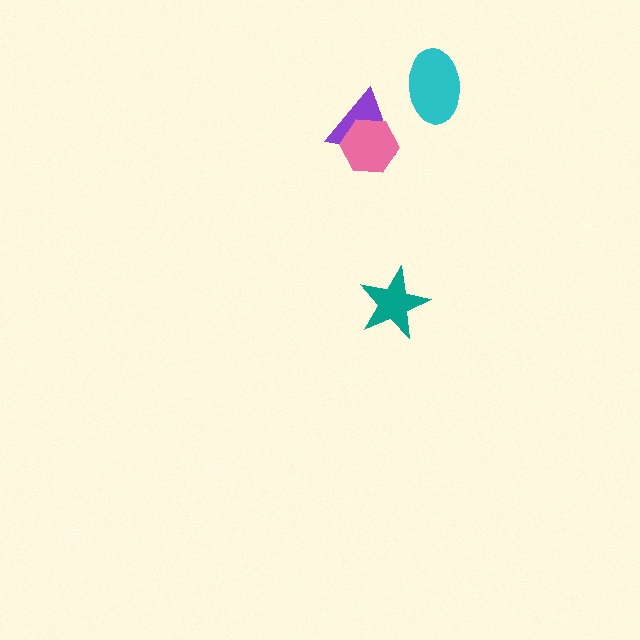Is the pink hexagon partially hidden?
No, no other shape covers it.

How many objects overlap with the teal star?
0 objects overlap with the teal star.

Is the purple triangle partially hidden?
Yes, it is partially covered by another shape.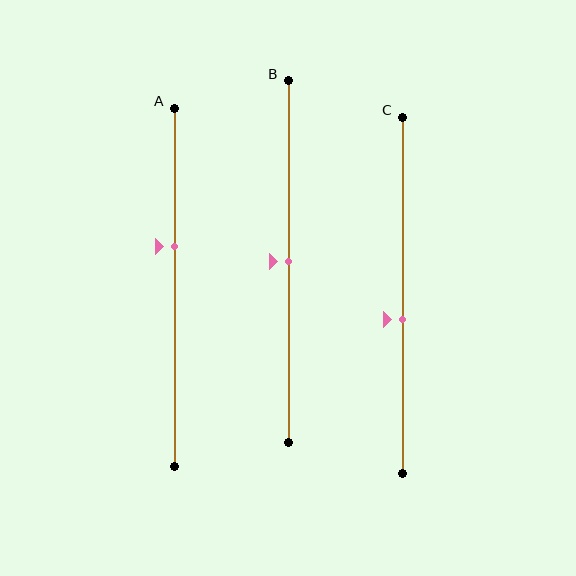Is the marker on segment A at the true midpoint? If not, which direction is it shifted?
No, the marker on segment A is shifted upward by about 11% of the segment length.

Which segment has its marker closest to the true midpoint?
Segment B has its marker closest to the true midpoint.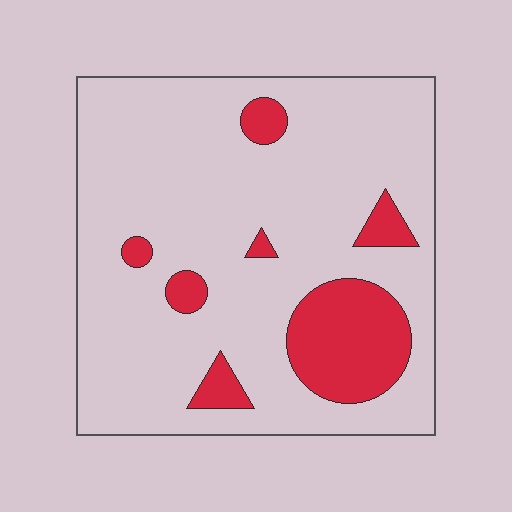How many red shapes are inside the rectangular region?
7.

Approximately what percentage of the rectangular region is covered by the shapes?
Approximately 15%.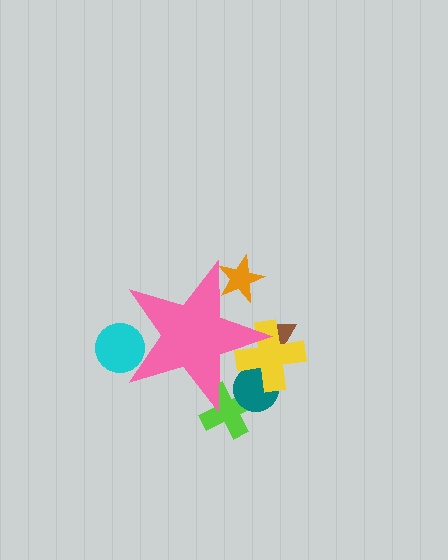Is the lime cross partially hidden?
Yes, the lime cross is partially hidden behind the pink star.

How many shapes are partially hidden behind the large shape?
6 shapes are partially hidden.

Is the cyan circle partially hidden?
Yes, the cyan circle is partially hidden behind the pink star.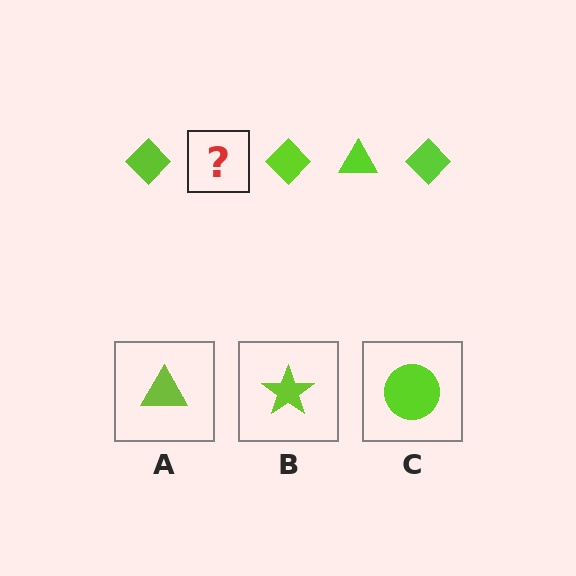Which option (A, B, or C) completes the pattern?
A.